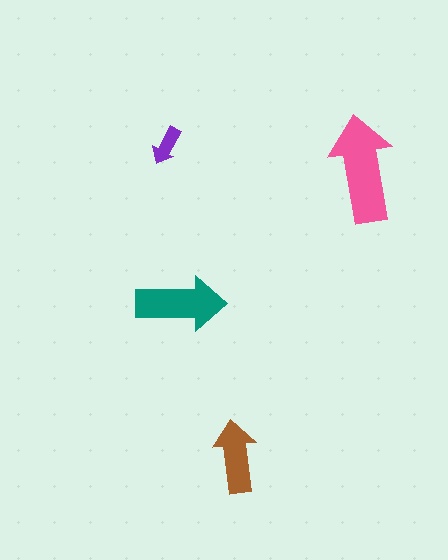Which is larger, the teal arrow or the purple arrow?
The teal one.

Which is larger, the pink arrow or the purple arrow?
The pink one.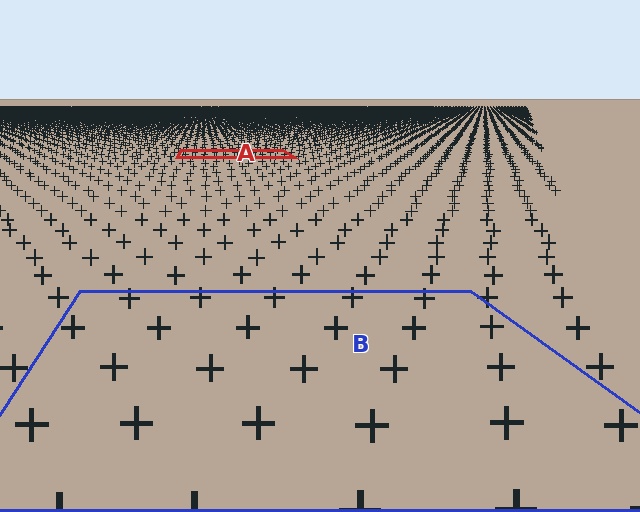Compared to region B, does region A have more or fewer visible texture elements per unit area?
Region A has more texture elements per unit area — they are packed more densely because it is farther away.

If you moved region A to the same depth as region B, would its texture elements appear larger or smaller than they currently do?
They would appear larger. At a closer depth, the same texture elements are projected at a bigger on-screen size.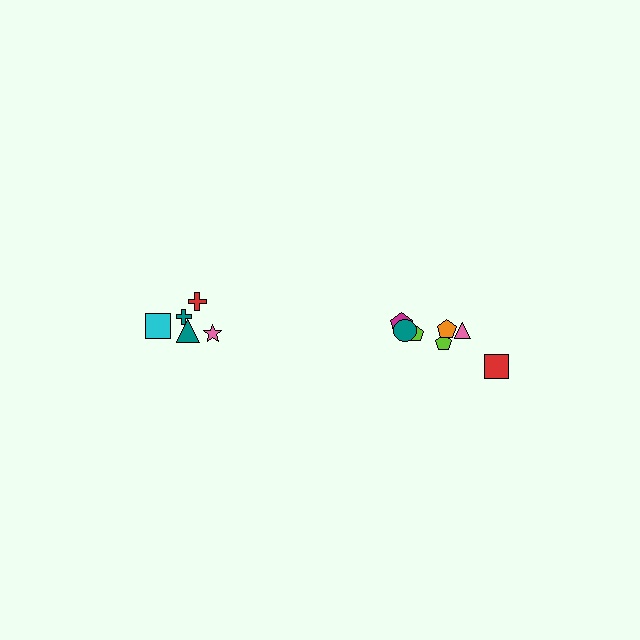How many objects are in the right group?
There are 7 objects.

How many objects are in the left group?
There are 5 objects.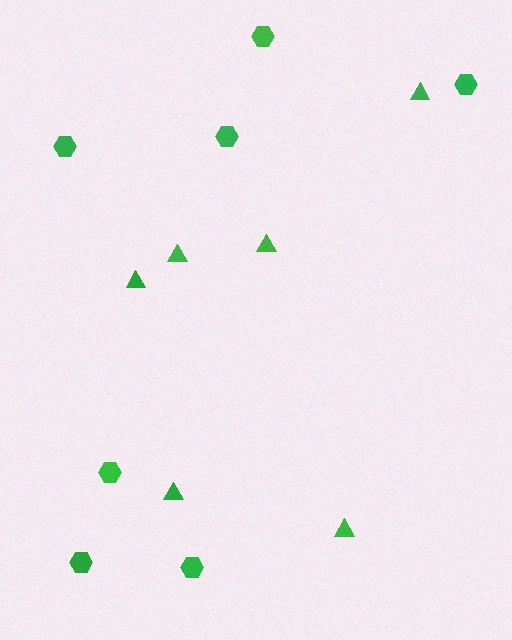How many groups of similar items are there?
There are 2 groups: one group of triangles (6) and one group of hexagons (7).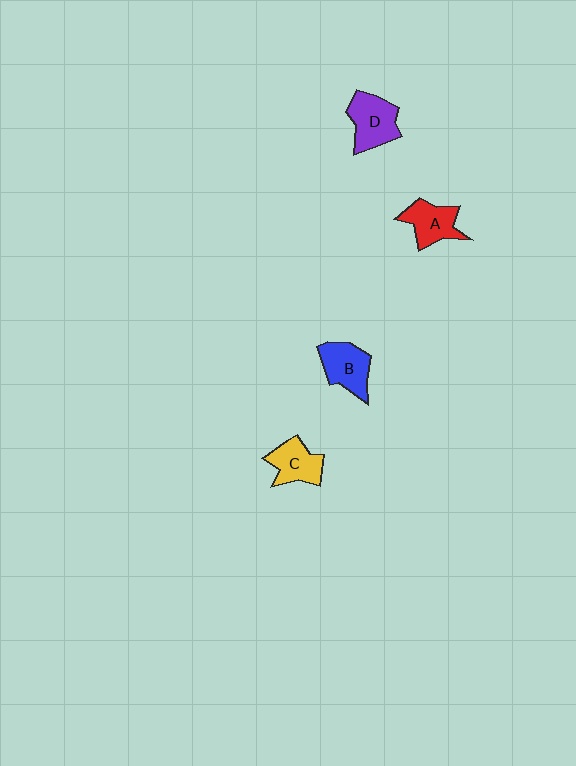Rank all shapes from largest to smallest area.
From largest to smallest: D (purple), B (blue), A (red), C (yellow).